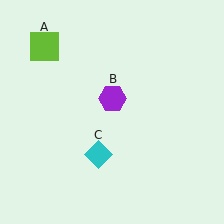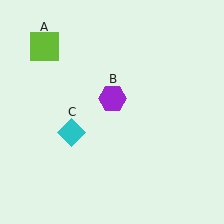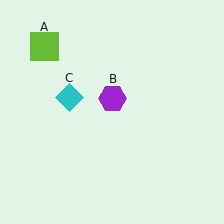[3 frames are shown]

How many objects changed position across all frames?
1 object changed position: cyan diamond (object C).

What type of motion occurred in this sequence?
The cyan diamond (object C) rotated clockwise around the center of the scene.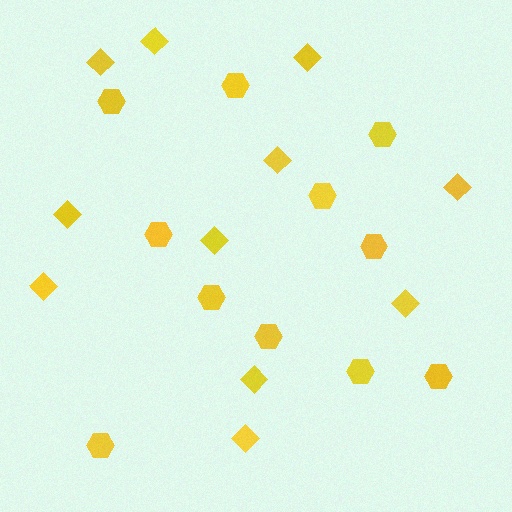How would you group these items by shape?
There are 2 groups: one group of diamonds (11) and one group of hexagons (11).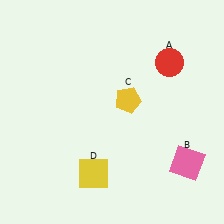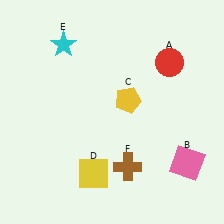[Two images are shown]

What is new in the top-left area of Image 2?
A cyan star (E) was added in the top-left area of Image 2.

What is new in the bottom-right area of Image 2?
A brown cross (F) was added in the bottom-right area of Image 2.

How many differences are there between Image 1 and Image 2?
There are 2 differences between the two images.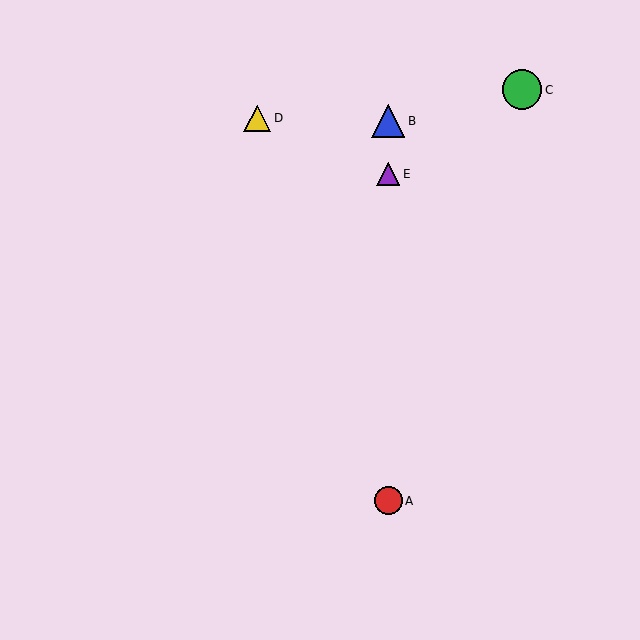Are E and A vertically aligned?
Yes, both are at x≈388.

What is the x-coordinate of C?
Object C is at x≈522.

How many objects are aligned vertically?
3 objects (A, B, E) are aligned vertically.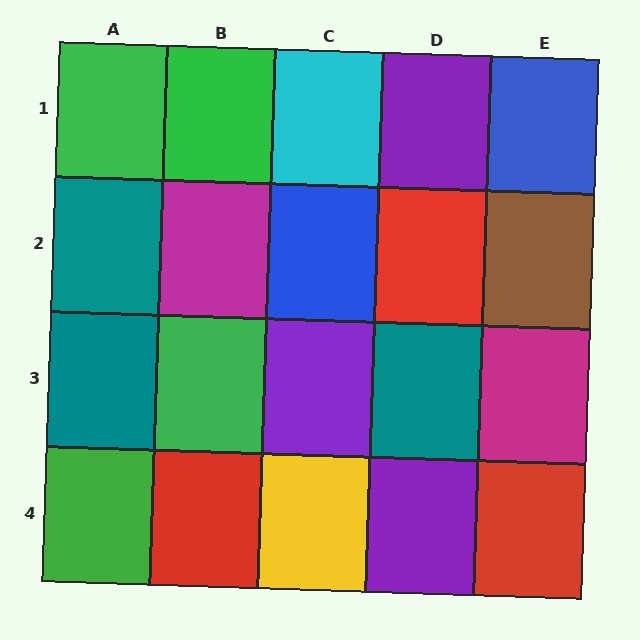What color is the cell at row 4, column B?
Red.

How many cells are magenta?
2 cells are magenta.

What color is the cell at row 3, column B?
Green.